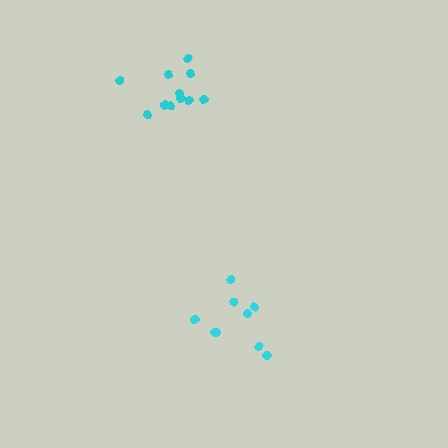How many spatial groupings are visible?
There are 2 spatial groupings.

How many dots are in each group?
Group 1: 11 dots, Group 2: 9 dots (20 total).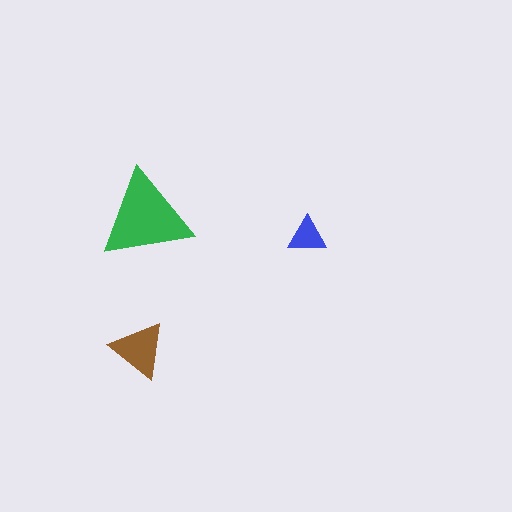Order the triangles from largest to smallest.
the green one, the brown one, the blue one.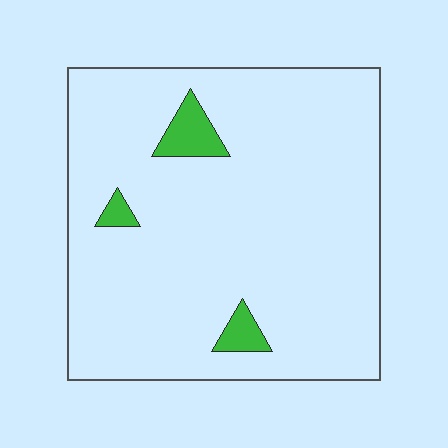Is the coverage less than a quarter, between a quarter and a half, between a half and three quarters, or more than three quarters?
Less than a quarter.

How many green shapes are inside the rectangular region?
3.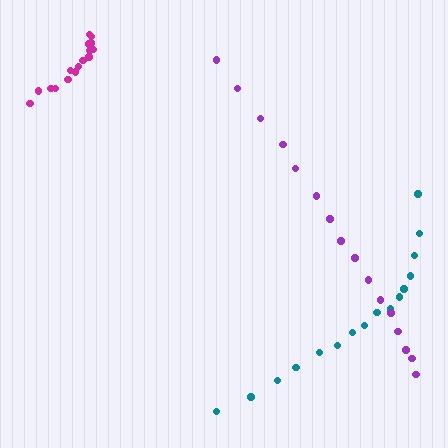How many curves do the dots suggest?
There are 3 distinct paths.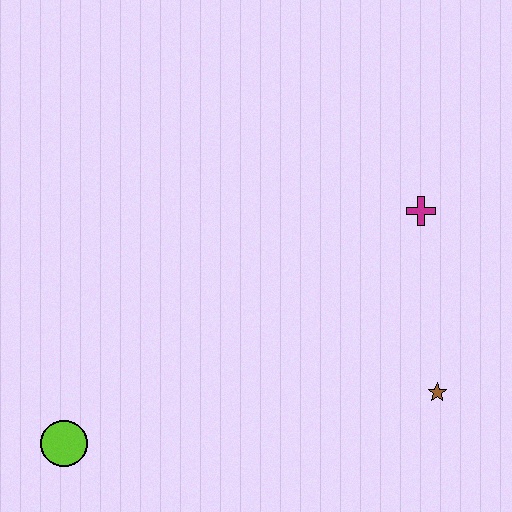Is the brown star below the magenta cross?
Yes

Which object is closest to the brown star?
The magenta cross is closest to the brown star.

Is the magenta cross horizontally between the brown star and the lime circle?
Yes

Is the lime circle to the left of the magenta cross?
Yes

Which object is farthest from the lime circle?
The magenta cross is farthest from the lime circle.